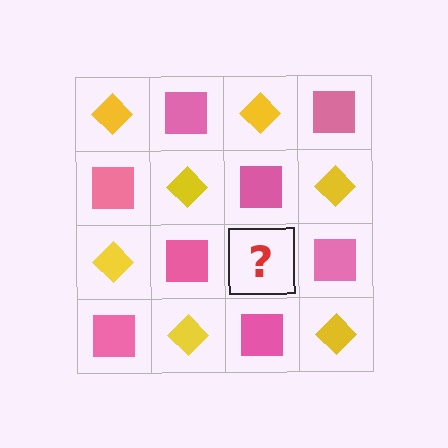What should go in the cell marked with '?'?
The missing cell should contain a yellow diamond.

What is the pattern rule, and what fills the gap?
The rule is that it alternates yellow diamond and pink square in a checkerboard pattern. The gap should be filled with a yellow diamond.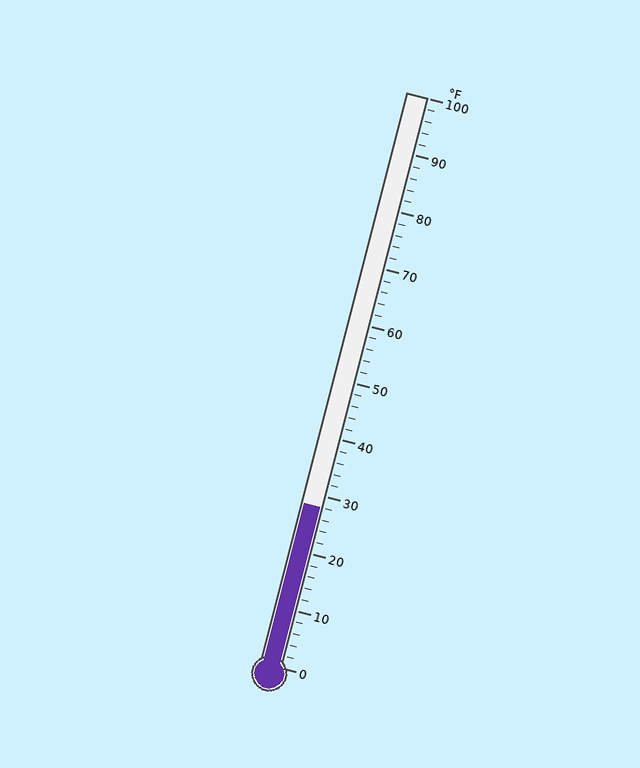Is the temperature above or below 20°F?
The temperature is above 20°F.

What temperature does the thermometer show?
The thermometer shows approximately 28°F.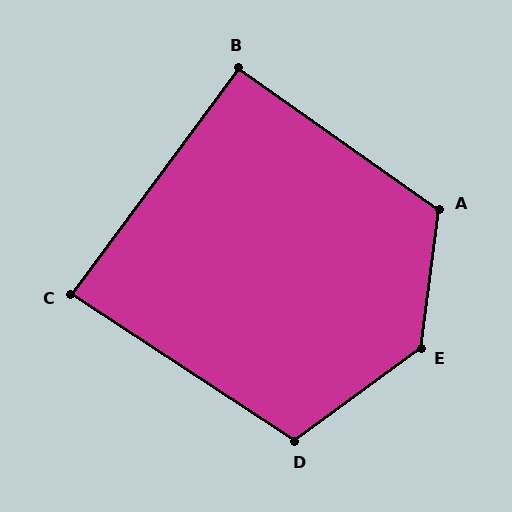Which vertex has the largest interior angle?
E, at approximately 134 degrees.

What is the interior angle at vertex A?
Approximately 118 degrees (obtuse).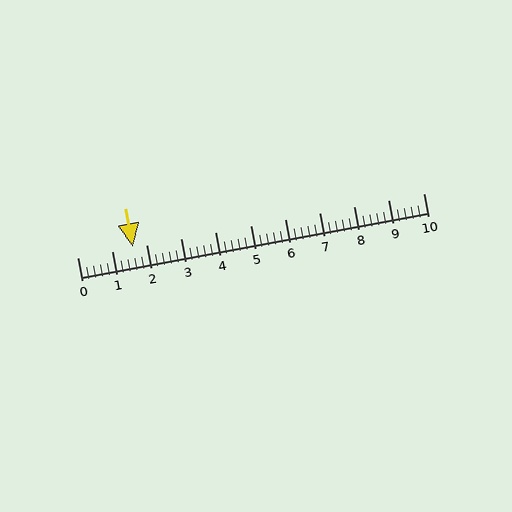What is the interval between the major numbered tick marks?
The major tick marks are spaced 1 units apart.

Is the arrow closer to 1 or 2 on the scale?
The arrow is closer to 2.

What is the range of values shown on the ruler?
The ruler shows values from 0 to 10.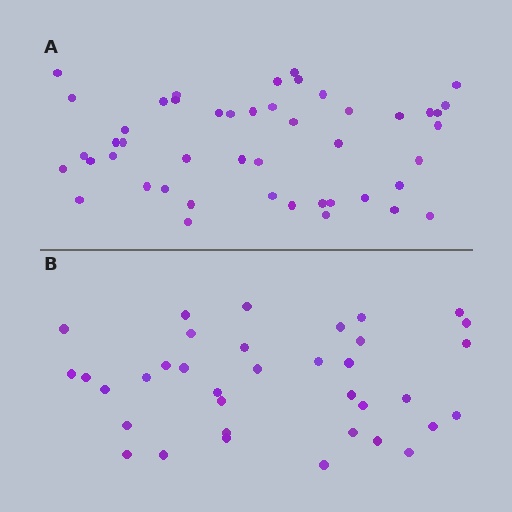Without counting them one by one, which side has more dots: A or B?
Region A (the top region) has more dots.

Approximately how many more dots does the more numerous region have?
Region A has roughly 12 or so more dots than region B.